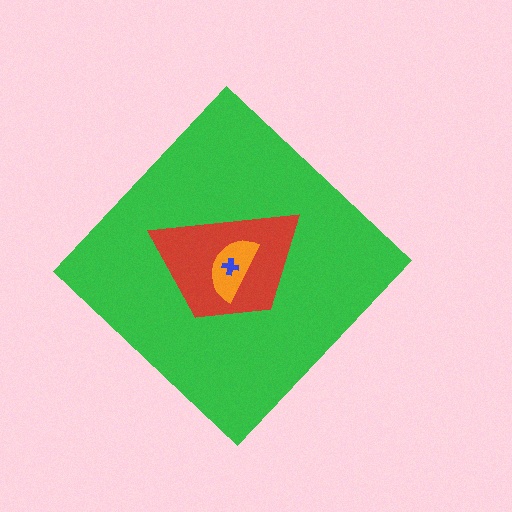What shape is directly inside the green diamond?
The red trapezoid.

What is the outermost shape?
The green diamond.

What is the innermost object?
The blue cross.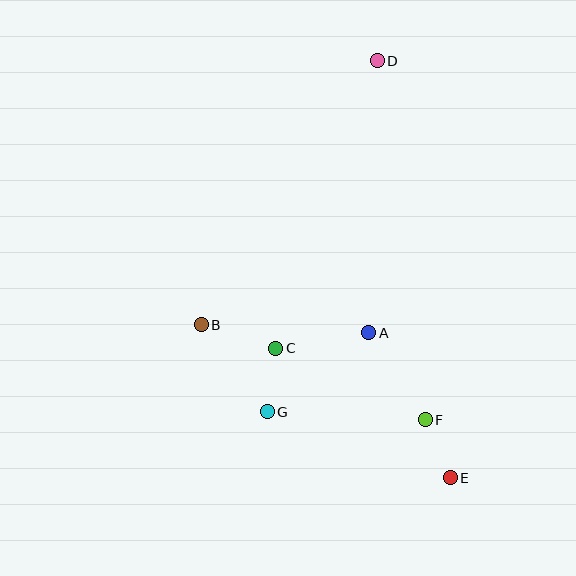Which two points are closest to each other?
Points E and F are closest to each other.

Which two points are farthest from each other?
Points D and E are farthest from each other.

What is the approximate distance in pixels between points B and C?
The distance between B and C is approximately 78 pixels.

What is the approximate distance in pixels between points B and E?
The distance between B and E is approximately 292 pixels.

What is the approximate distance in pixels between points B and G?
The distance between B and G is approximately 109 pixels.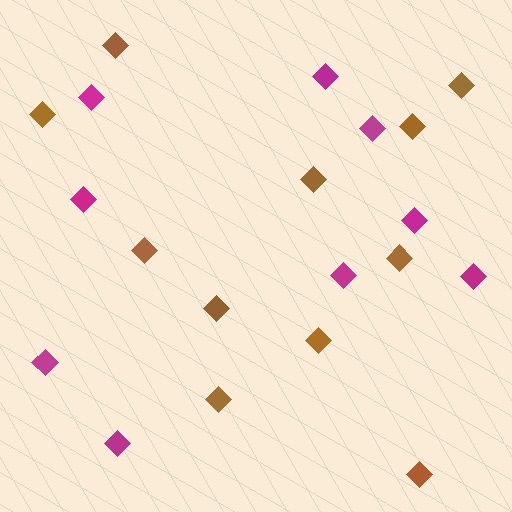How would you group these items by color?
There are 2 groups: one group of brown diamonds (11) and one group of magenta diamonds (9).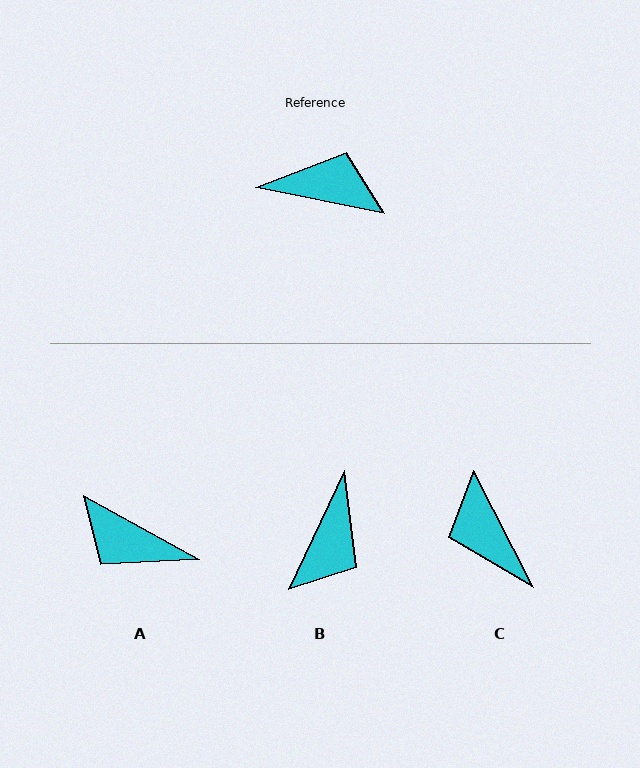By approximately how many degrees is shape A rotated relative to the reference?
Approximately 162 degrees counter-clockwise.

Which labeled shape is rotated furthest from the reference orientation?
A, about 162 degrees away.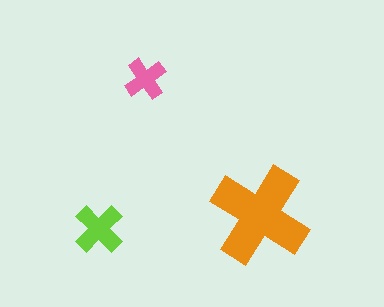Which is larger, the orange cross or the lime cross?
The orange one.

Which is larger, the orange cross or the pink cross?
The orange one.